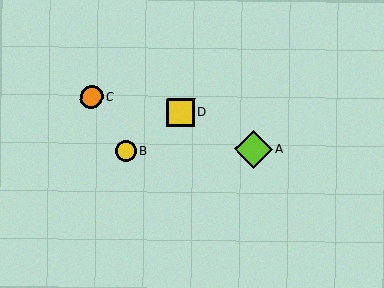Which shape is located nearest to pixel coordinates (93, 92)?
The orange circle (labeled C) at (91, 97) is nearest to that location.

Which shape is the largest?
The lime diamond (labeled A) is the largest.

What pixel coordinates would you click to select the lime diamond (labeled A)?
Click at (253, 149) to select the lime diamond A.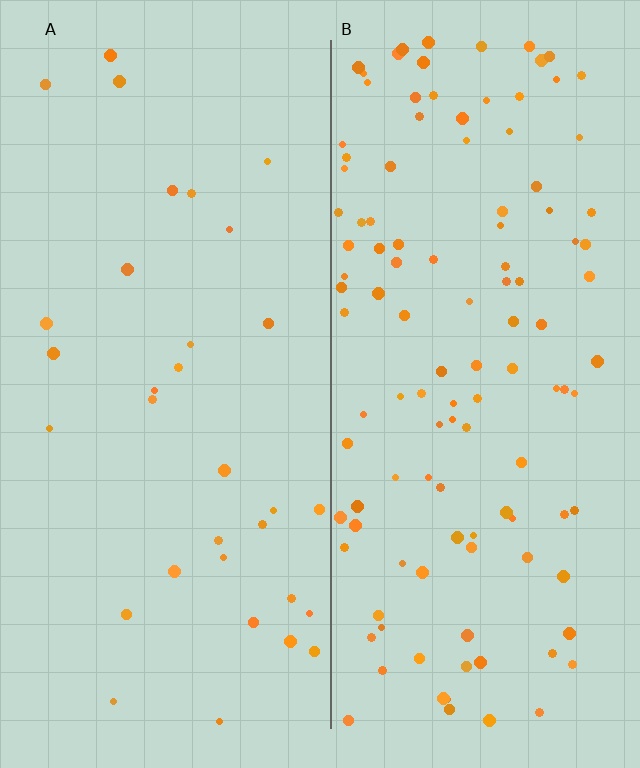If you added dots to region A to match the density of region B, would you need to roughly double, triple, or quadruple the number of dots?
Approximately quadruple.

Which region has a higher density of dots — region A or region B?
B (the right).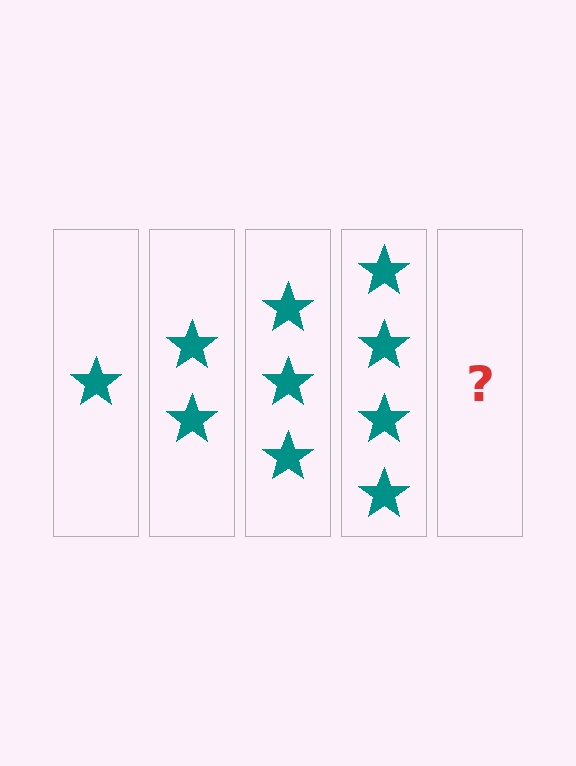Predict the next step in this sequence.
The next step is 5 stars.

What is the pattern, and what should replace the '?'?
The pattern is that each step adds one more star. The '?' should be 5 stars.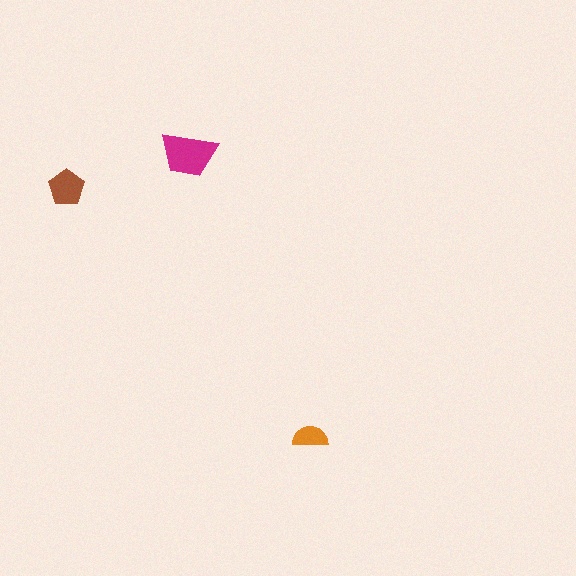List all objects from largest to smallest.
The magenta trapezoid, the brown pentagon, the orange semicircle.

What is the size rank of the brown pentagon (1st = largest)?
2nd.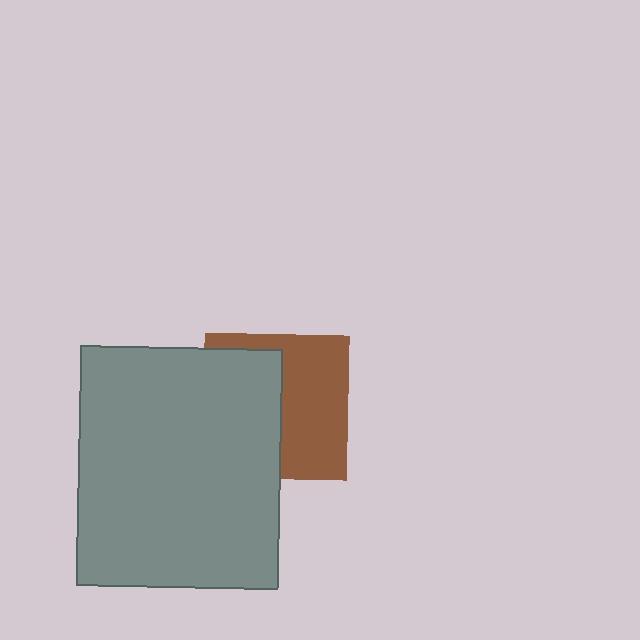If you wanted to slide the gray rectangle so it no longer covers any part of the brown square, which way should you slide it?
Slide it left — that is the most direct way to separate the two shapes.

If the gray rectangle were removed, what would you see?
You would see the complete brown square.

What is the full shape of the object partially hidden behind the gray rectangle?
The partially hidden object is a brown square.